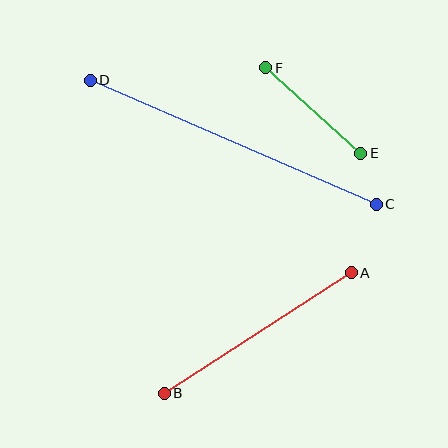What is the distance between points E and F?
The distance is approximately 128 pixels.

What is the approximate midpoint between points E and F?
The midpoint is at approximately (313, 110) pixels.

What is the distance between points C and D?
The distance is approximately 312 pixels.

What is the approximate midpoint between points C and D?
The midpoint is at approximately (233, 142) pixels.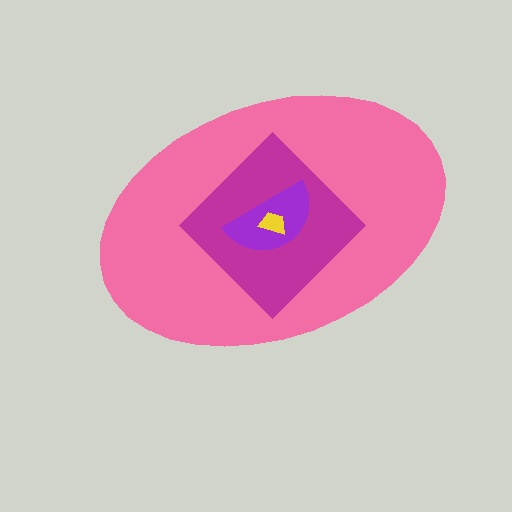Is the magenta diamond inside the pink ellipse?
Yes.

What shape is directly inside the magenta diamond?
The purple semicircle.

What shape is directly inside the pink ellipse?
The magenta diamond.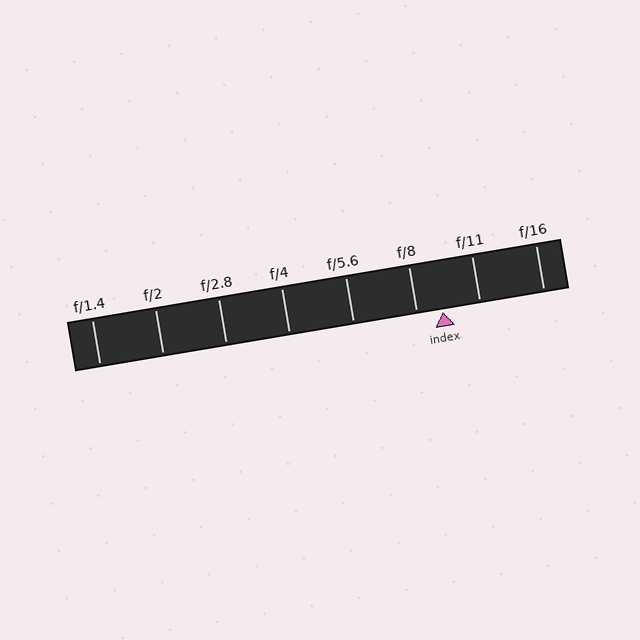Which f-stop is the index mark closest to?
The index mark is closest to f/8.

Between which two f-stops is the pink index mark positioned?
The index mark is between f/8 and f/11.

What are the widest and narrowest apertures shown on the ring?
The widest aperture shown is f/1.4 and the narrowest is f/16.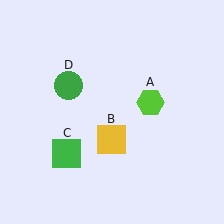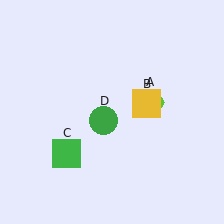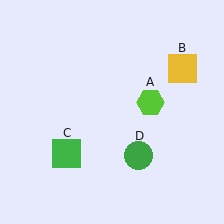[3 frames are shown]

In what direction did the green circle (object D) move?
The green circle (object D) moved down and to the right.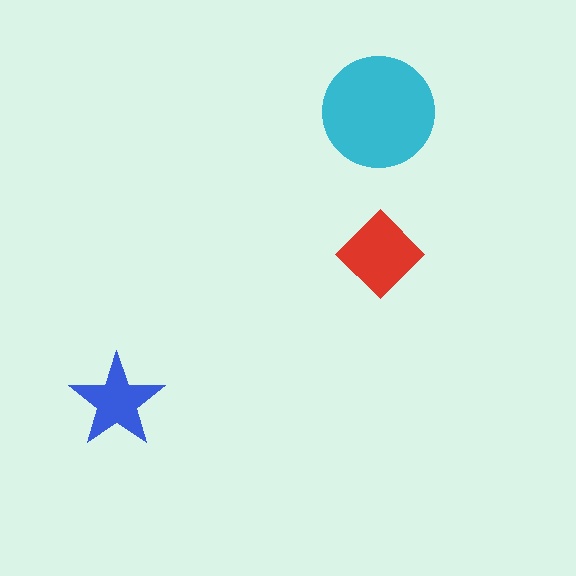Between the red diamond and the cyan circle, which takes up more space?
The cyan circle.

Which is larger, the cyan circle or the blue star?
The cyan circle.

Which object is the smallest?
The blue star.